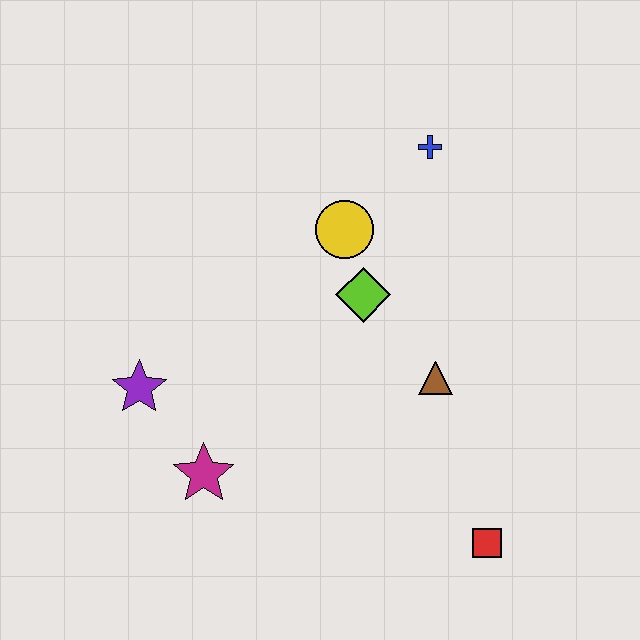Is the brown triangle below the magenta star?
No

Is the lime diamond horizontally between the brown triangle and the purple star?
Yes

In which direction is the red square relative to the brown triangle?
The red square is below the brown triangle.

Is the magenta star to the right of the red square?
No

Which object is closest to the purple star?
The magenta star is closest to the purple star.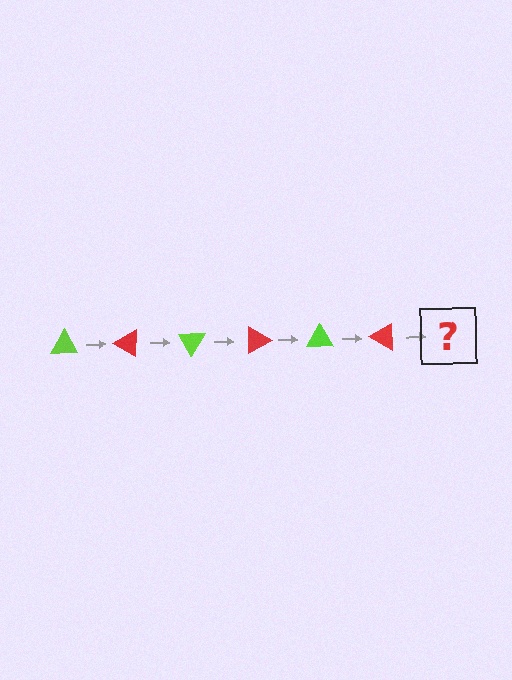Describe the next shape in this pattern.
It should be a lime triangle, rotated 180 degrees from the start.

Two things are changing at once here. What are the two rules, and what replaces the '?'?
The two rules are that it rotates 30 degrees each step and the color cycles through lime and red. The '?' should be a lime triangle, rotated 180 degrees from the start.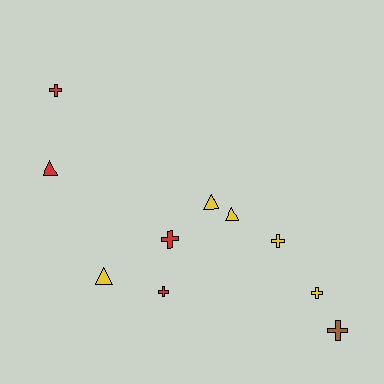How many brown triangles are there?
There are no brown triangles.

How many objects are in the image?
There are 10 objects.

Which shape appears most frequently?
Cross, with 6 objects.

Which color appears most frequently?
Yellow, with 5 objects.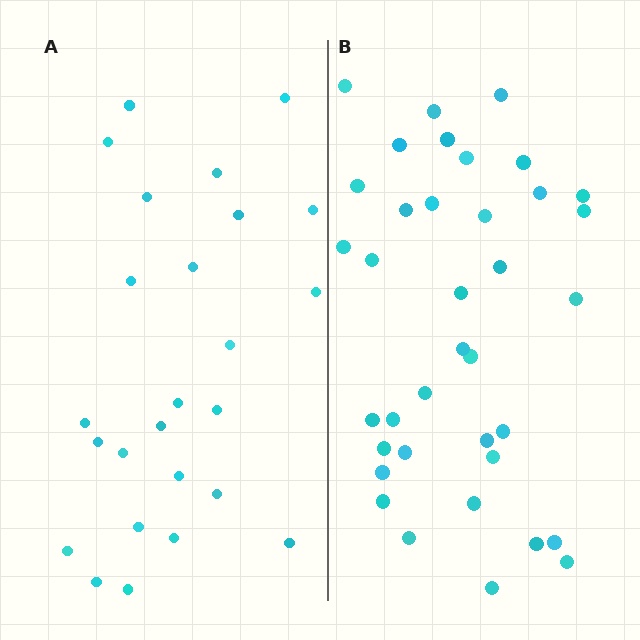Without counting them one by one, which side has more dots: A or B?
Region B (the right region) has more dots.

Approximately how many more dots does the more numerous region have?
Region B has roughly 12 or so more dots than region A.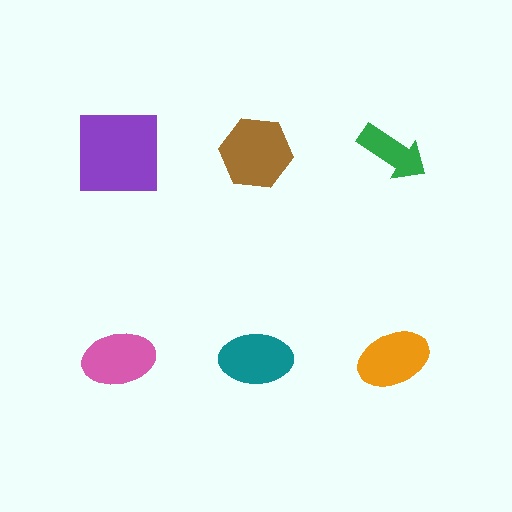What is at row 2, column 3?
An orange ellipse.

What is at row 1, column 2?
A brown hexagon.